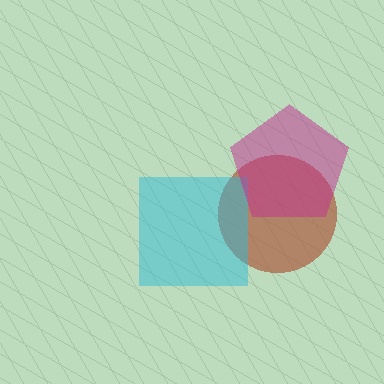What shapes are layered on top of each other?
The layered shapes are: a brown circle, a cyan square, a magenta pentagon.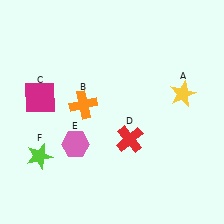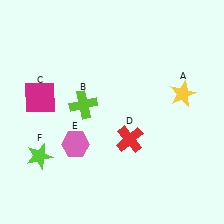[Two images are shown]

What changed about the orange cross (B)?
In Image 1, B is orange. In Image 2, it changed to lime.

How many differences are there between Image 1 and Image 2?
There is 1 difference between the two images.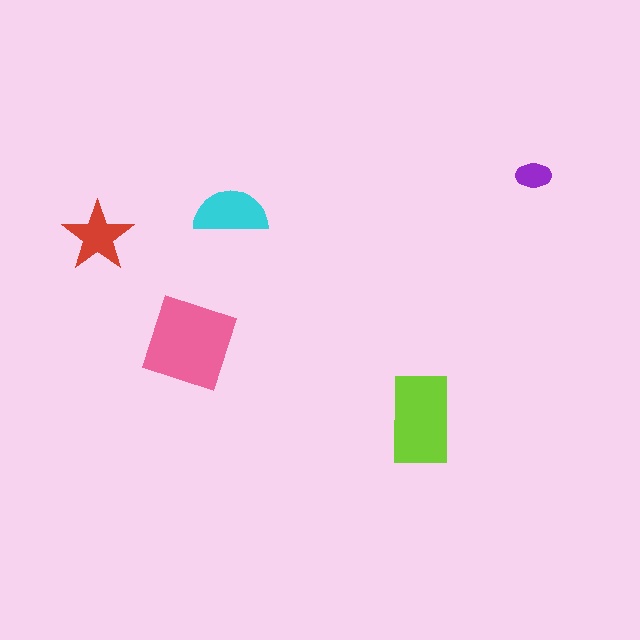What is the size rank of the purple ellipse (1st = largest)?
5th.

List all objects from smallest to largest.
The purple ellipse, the red star, the cyan semicircle, the lime rectangle, the pink diamond.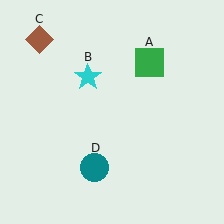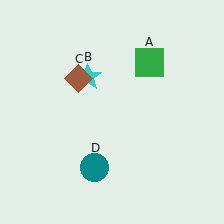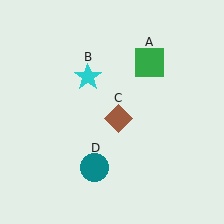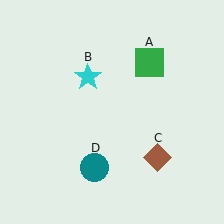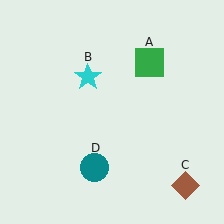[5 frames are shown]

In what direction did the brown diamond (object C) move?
The brown diamond (object C) moved down and to the right.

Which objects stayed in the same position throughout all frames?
Green square (object A) and cyan star (object B) and teal circle (object D) remained stationary.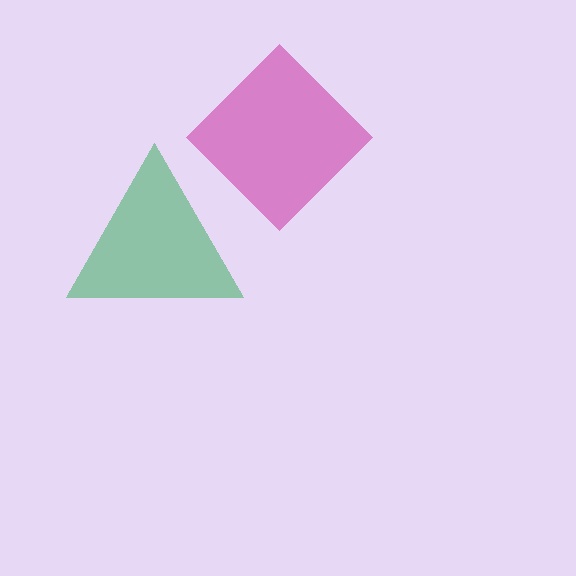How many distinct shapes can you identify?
There are 2 distinct shapes: a magenta diamond, a green triangle.